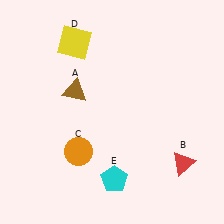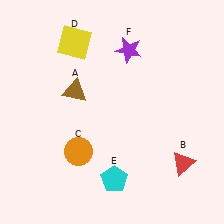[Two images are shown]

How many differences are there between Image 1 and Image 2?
There is 1 difference between the two images.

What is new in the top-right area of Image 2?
A purple star (F) was added in the top-right area of Image 2.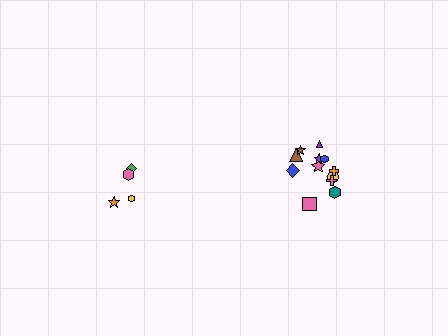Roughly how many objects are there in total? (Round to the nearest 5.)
Roughly 15 objects in total.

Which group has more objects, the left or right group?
The right group.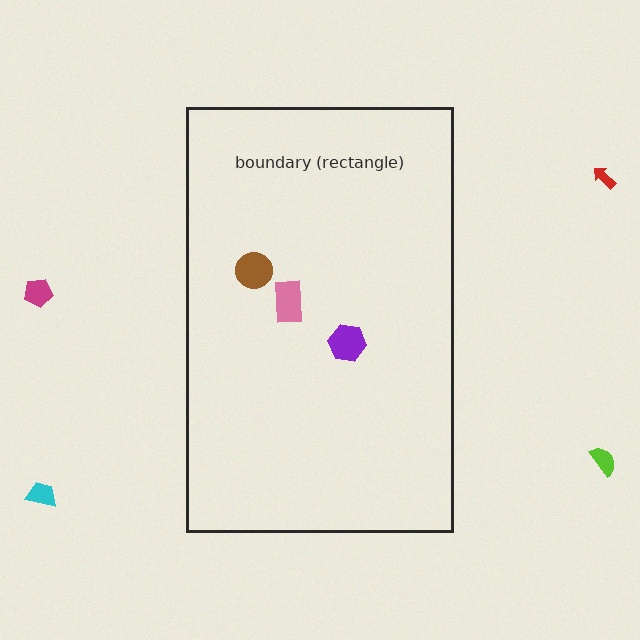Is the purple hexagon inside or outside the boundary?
Inside.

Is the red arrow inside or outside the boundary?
Outside.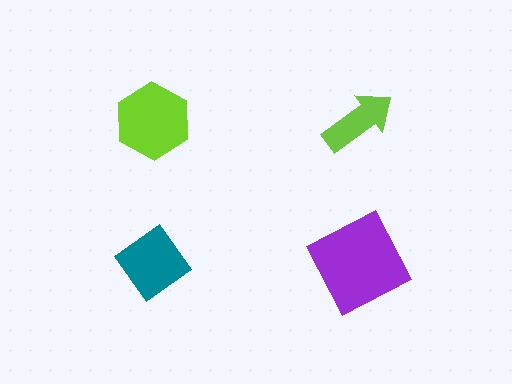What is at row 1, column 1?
A lime hexagon.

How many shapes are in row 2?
2 shapes.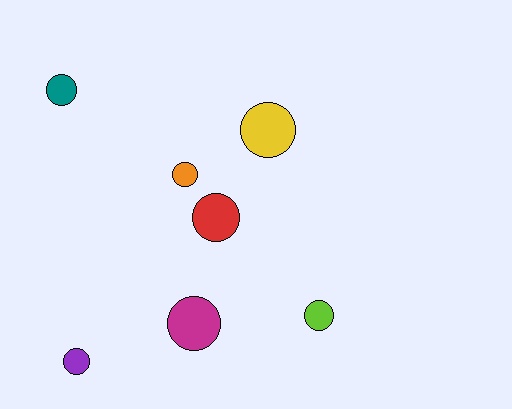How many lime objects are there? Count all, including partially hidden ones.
There is 1 lime object.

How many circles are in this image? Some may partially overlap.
There are 7 circles.